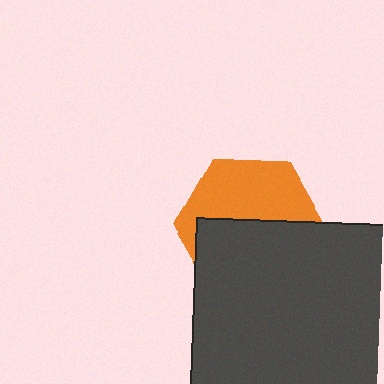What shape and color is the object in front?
The object in front is a dark gray rectangle.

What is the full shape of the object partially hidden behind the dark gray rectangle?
The partially hidden object is an orange hexagon.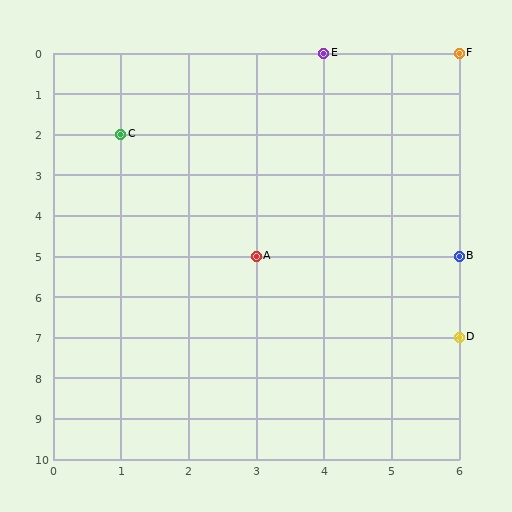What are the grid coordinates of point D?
Point D is at grid coordinates (6, 7).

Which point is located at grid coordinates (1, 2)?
Point C is at (1, 2).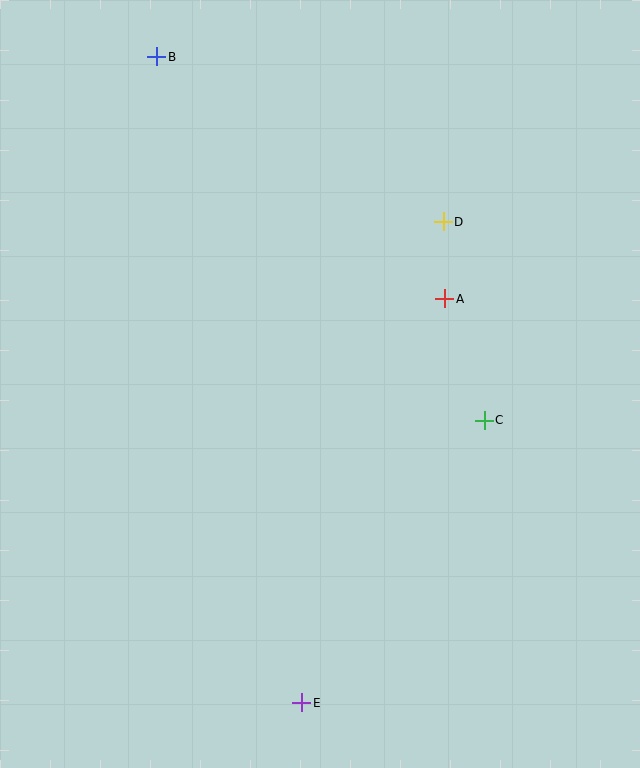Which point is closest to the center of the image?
Point A at (445, 299) is closest to the center.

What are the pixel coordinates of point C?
Point C is at (484, 420).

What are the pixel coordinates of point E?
Point E is at (302, 703).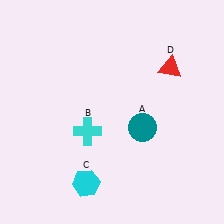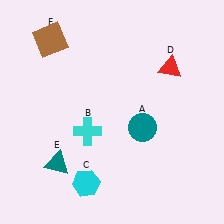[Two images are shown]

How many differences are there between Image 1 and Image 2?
There are 2 differences between the two images.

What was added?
A teal triangle (E), a brown square (F) were added in Image 2.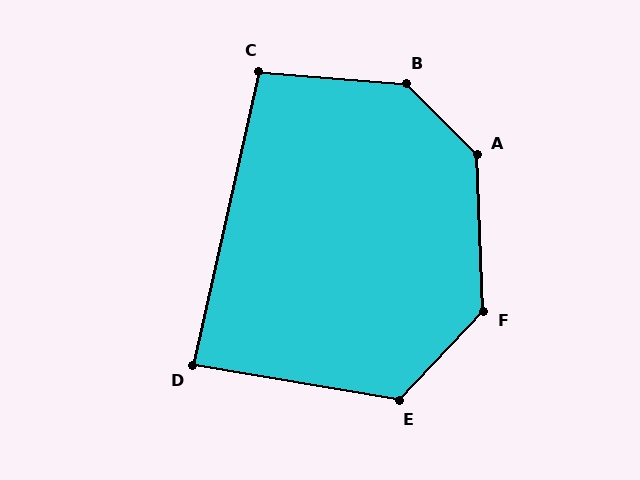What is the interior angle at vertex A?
Approximately 138 degrees (obtuse).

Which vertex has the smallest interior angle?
D, at approximately 87 degrees.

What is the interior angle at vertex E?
Approximately 124 degrees (obtuse).